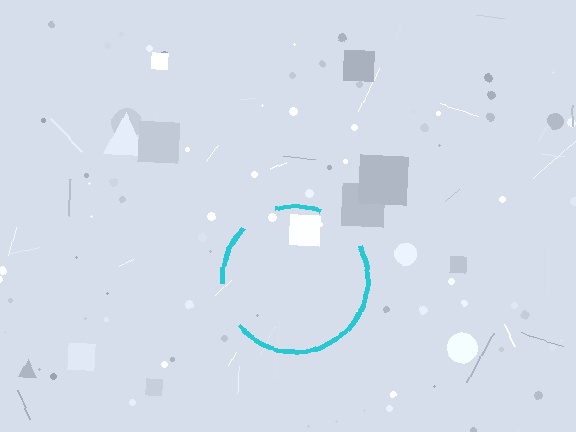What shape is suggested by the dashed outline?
The dashed outline suggests a circle.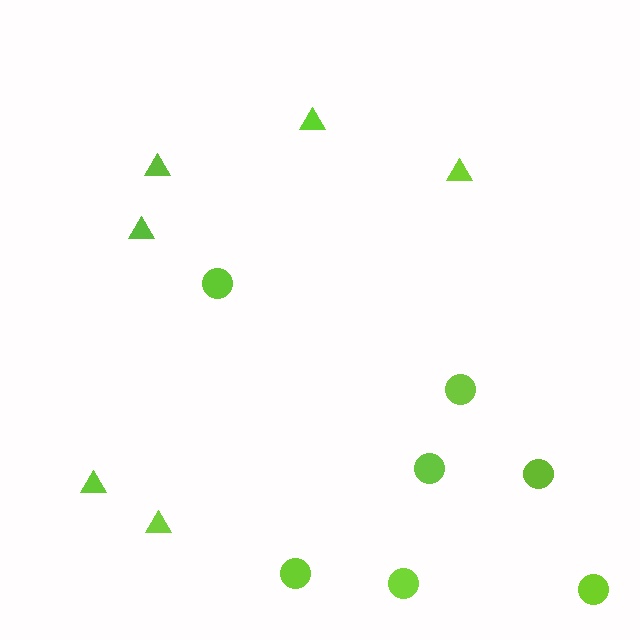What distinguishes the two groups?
There are 2 groups: one group of circles (7) and one group of triangles (6).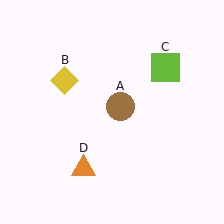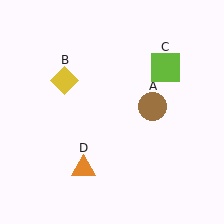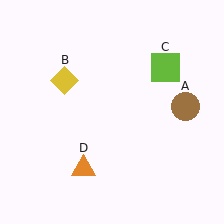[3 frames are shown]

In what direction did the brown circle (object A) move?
The brown circle (object A) moved right.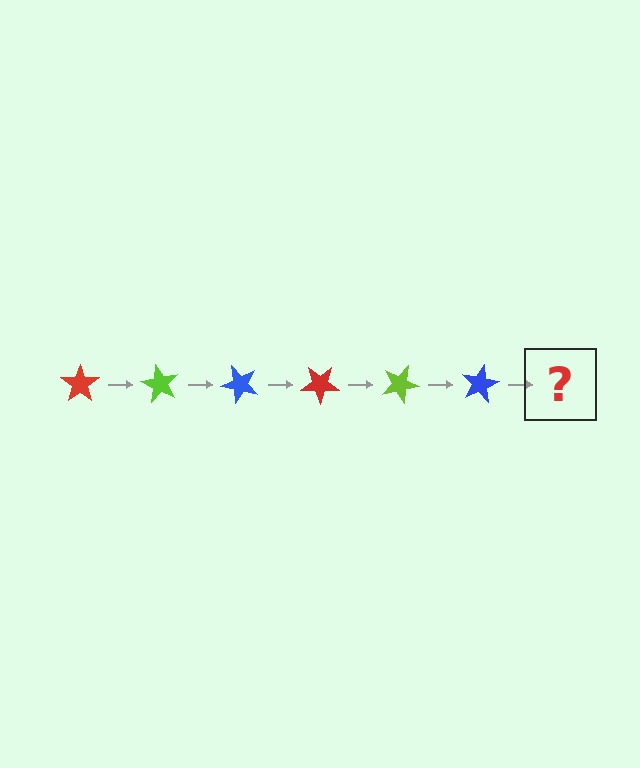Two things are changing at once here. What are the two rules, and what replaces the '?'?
The two rules are that it rotates 60 degrees each step and the color cycles through red, lime, and blue. The '?' should be a red star, rotated 360 degrees from the start.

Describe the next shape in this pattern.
It should be a red star, rotated 360 degrees from the start.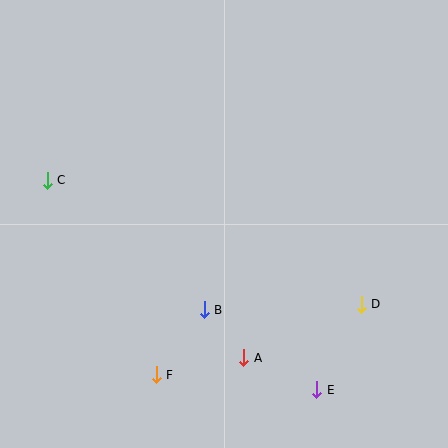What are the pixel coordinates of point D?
Point D is at (361, 304).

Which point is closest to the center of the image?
Point B at (204, 310) is closest to the center.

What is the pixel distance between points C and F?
The distance between C and F is 223 pixels.